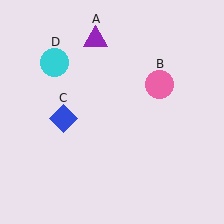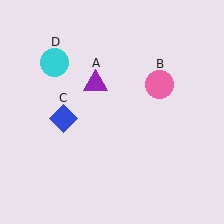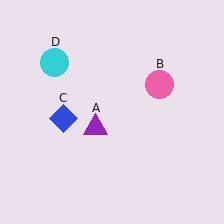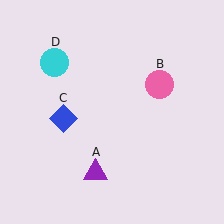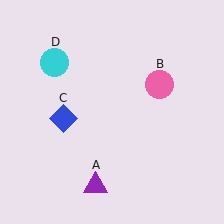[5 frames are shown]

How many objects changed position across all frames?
1 object changed position: purple triangle (object A).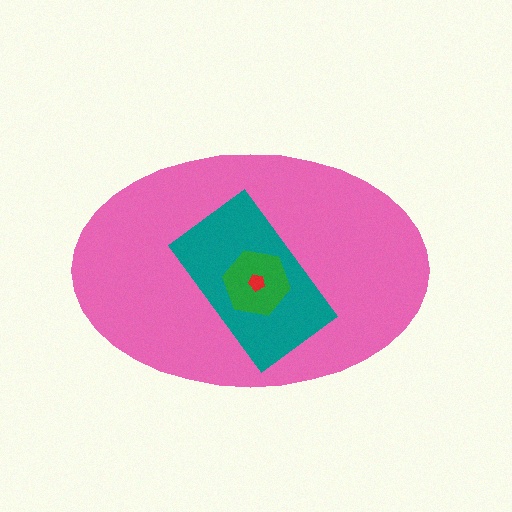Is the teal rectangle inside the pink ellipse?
Yes.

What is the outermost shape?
The pink ellipse.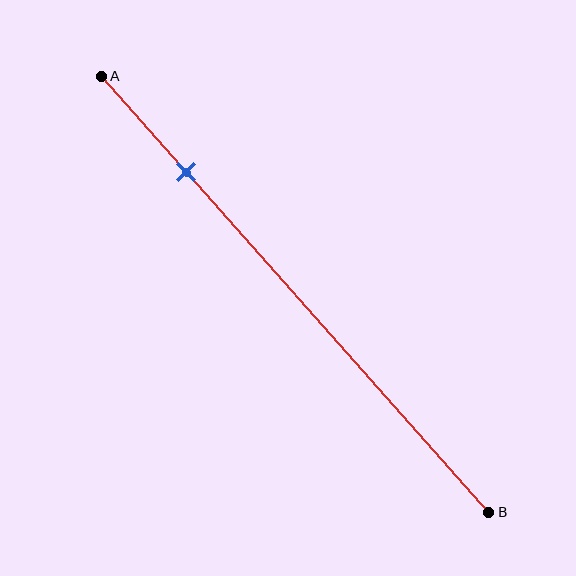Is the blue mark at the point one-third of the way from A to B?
No, the mark is at about 20% from A, not at the 33% one-third point.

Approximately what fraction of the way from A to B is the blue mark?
The blue mark is approximately 20% of the way from A to B.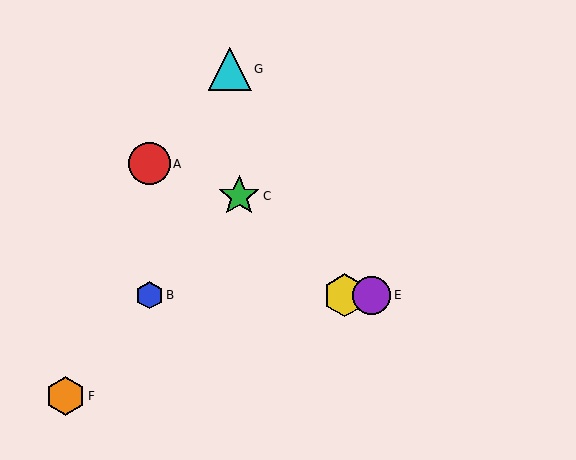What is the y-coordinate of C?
Object C is at y≈196.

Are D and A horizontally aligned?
No, D is at y≈295 and A is at y≈164.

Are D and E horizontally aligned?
Yes, both are at y≈295.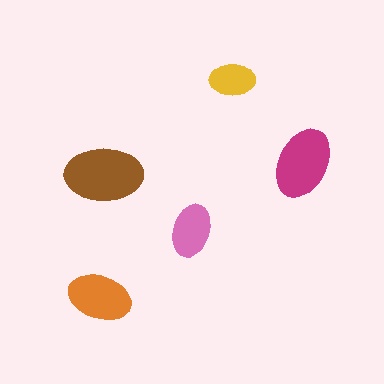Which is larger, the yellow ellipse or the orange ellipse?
The orange one.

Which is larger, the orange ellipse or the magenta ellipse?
The magenta one.